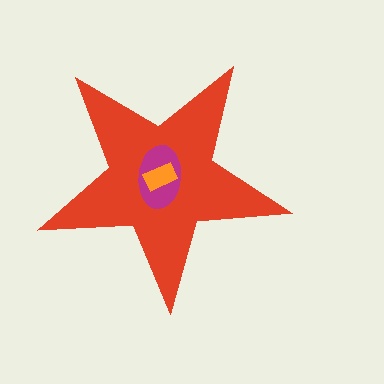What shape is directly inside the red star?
The magenta ellipse.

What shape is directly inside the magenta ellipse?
The orange rectangle.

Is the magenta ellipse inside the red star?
Yes.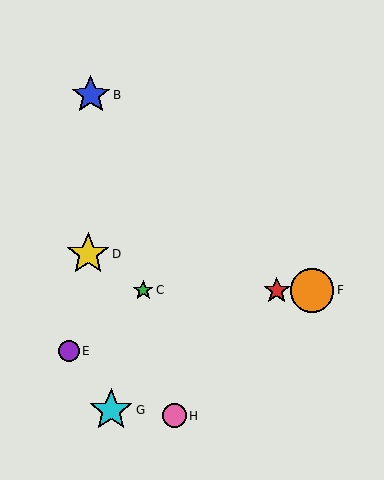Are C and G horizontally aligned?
No, C is at y≈290 and G is at y≈410.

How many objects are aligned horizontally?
3 objects (A, C, F) are aligned horizontally.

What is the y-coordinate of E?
Object E is at y≈351.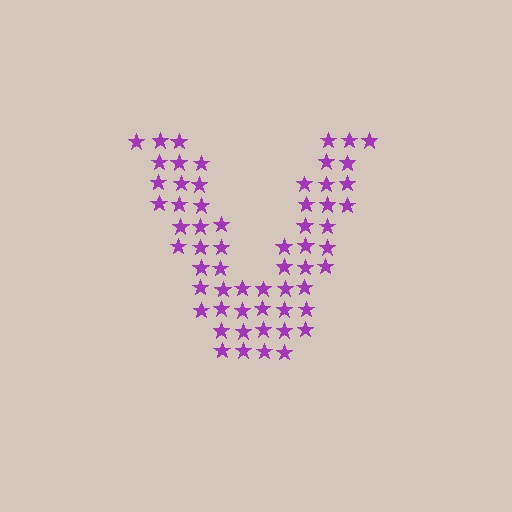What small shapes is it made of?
It is made of small stars.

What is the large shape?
The large shape is the letter V.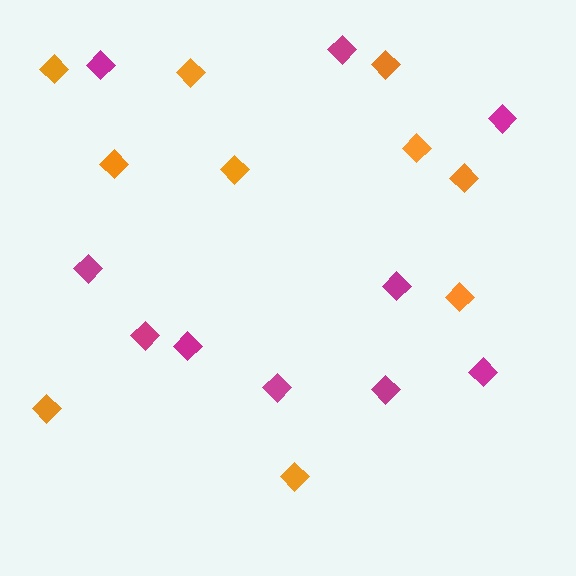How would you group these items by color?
There are 2 groups: one group of orange diamonds (10) and one group of magenta diamonds (10).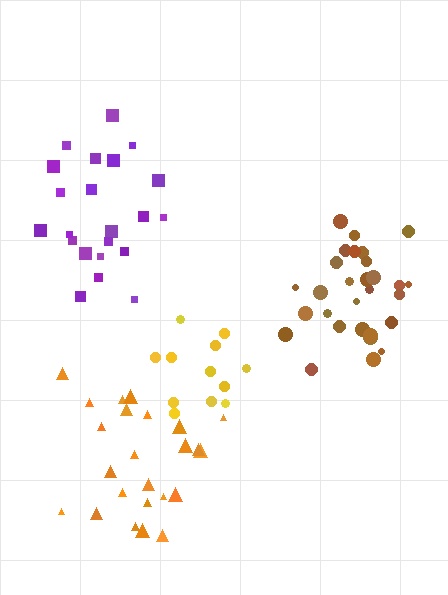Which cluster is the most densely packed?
Brown.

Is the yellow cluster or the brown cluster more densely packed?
Brown.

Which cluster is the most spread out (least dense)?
Purple.